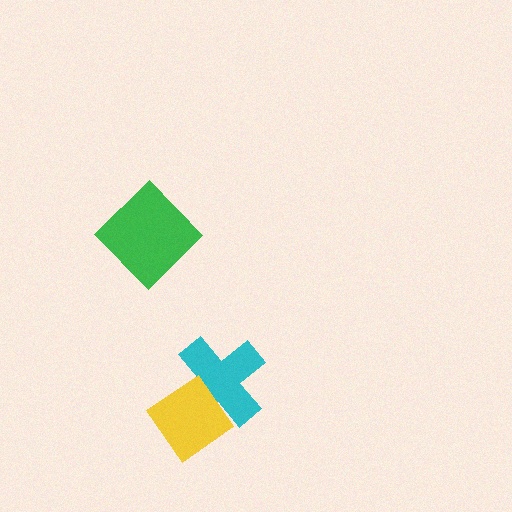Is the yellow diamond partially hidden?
No, no other shape covers it.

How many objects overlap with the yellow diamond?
1 object overlaps with the yellow diamond.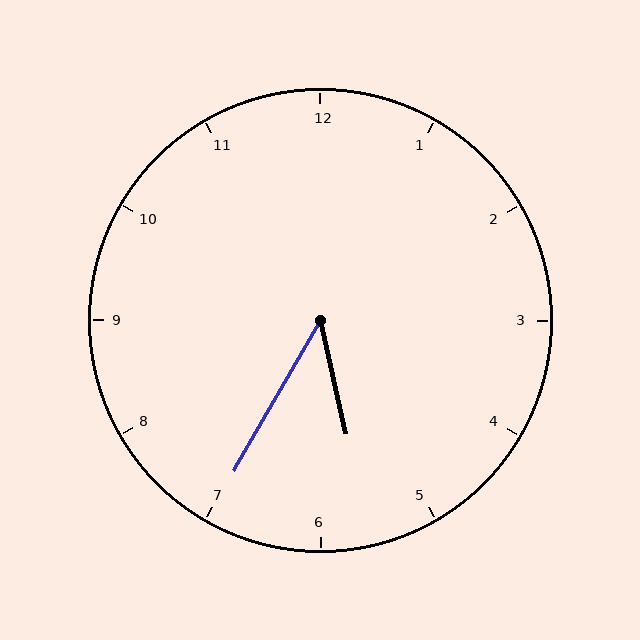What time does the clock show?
5:35.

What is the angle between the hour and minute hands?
Approximately 42 degrees.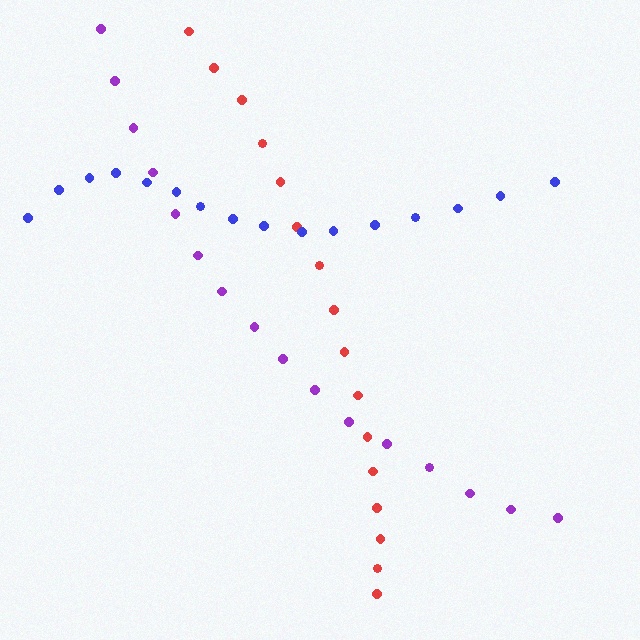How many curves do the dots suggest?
There are 3 distinct paths.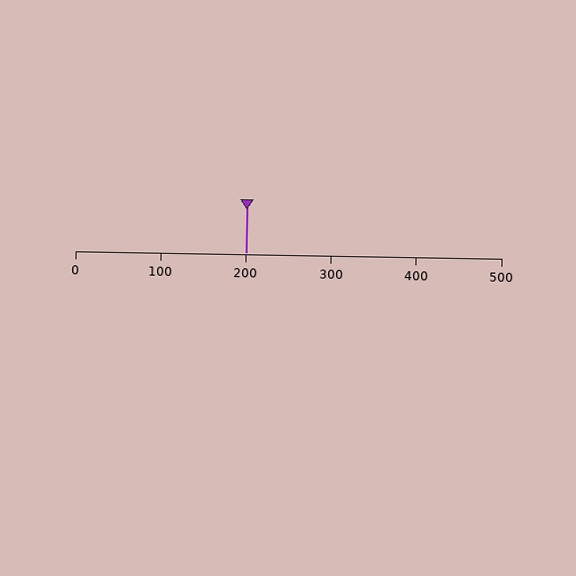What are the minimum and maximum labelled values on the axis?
The axis runs from 0 to 500.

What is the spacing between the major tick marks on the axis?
The major ticks are spaced 100 apart.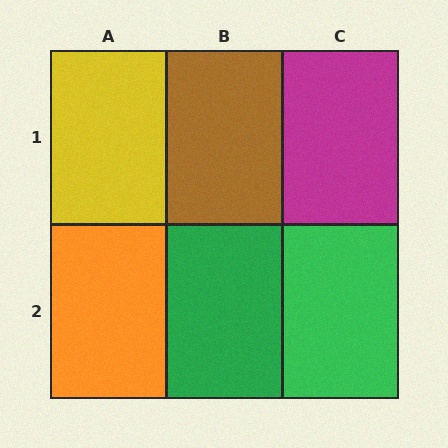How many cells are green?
2 cells are green.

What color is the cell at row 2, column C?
Green.